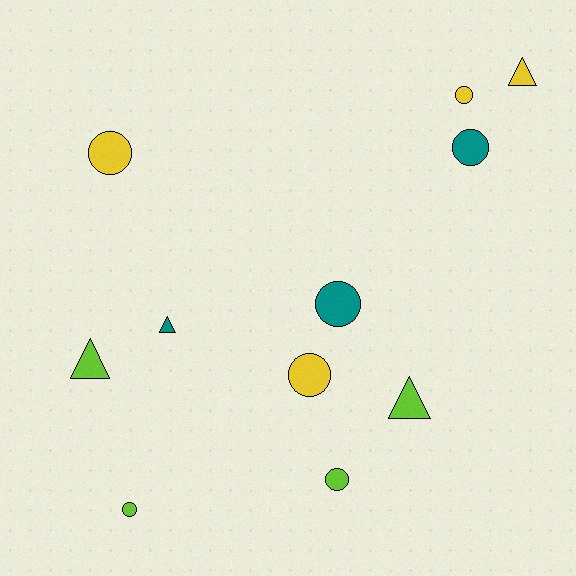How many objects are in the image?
There are 11 objects.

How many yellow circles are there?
There are 3 yellow circles.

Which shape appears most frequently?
Circle, with 7 objects.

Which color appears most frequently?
Lime, with 4 objects.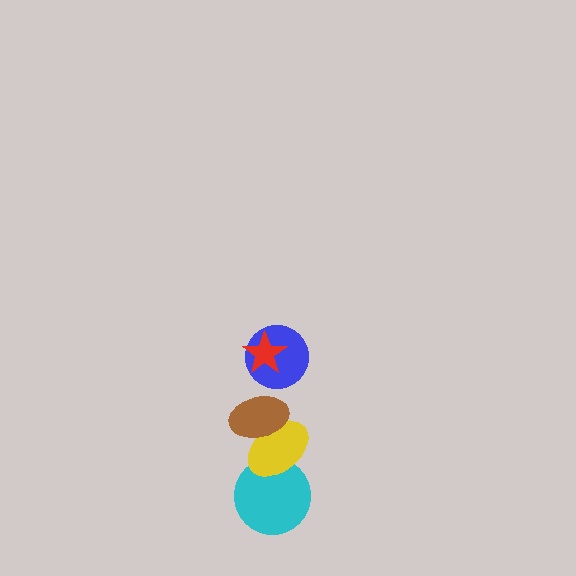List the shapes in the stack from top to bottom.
From top to bottom: the red star, the blue circle, the brown ellipse, the yellow ellipse, the cyan circle.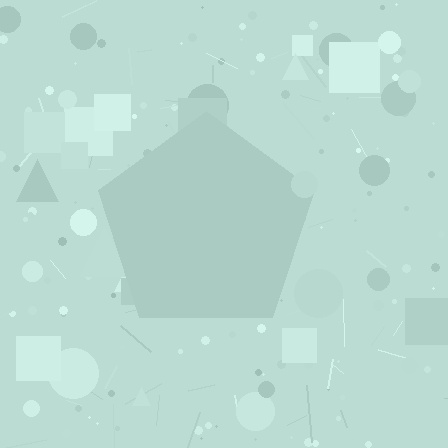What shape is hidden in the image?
A pentagon is hidden in the image.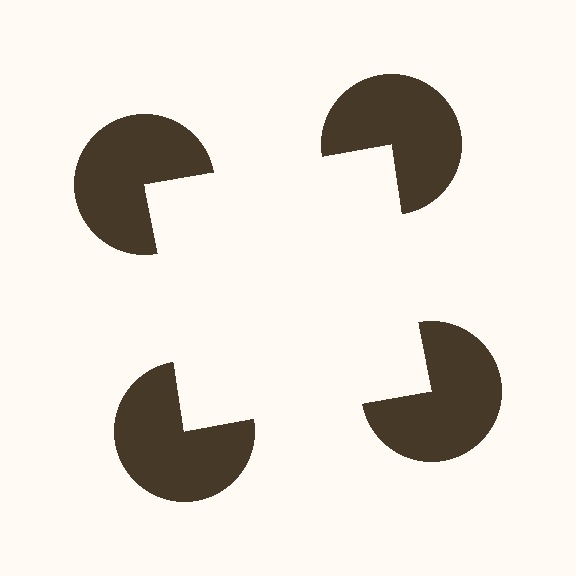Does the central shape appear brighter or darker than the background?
It typically appears slightly brighter than the background, even though no actual brightness change is drawn.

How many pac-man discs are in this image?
There are 4 — one at each vertex of the illusory square.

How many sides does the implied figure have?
4 sides.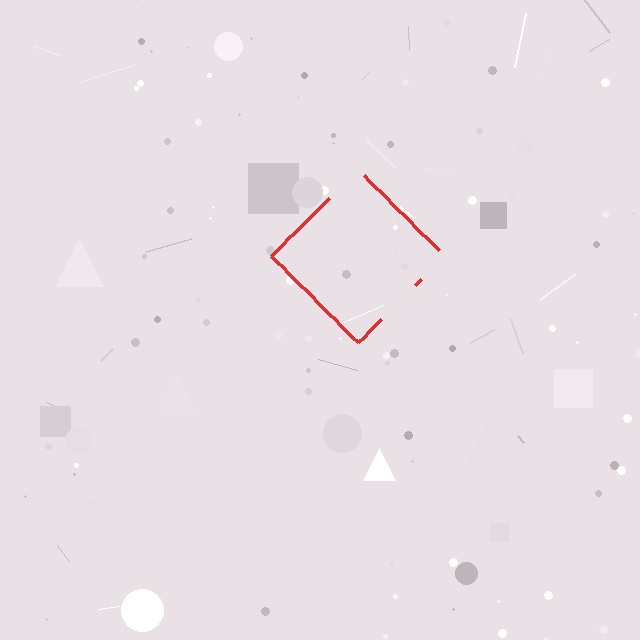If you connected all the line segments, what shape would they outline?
They would outline a diamond.